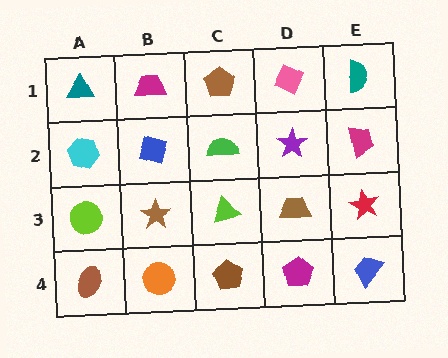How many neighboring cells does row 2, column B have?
4.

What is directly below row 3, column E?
A blue trapezoid.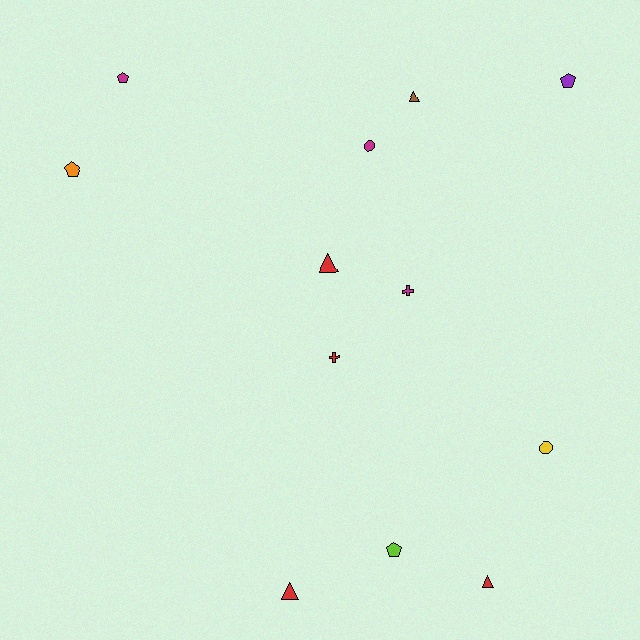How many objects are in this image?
There are 12 objects.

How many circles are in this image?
There are 2 circles.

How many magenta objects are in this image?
There are 3 magenta objects.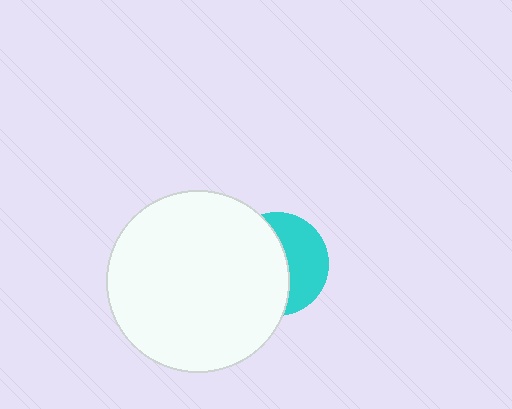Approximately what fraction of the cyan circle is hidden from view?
Roughly 57% of the cyan circle is hidden behind the white circle.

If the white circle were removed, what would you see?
You would see the complete cyan circle.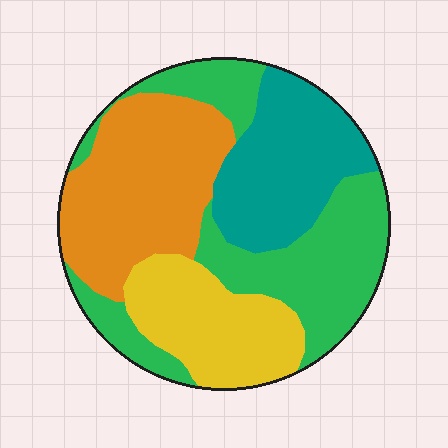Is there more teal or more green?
Green.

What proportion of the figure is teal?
Teal takes up about one fifth (1/5) of the figure.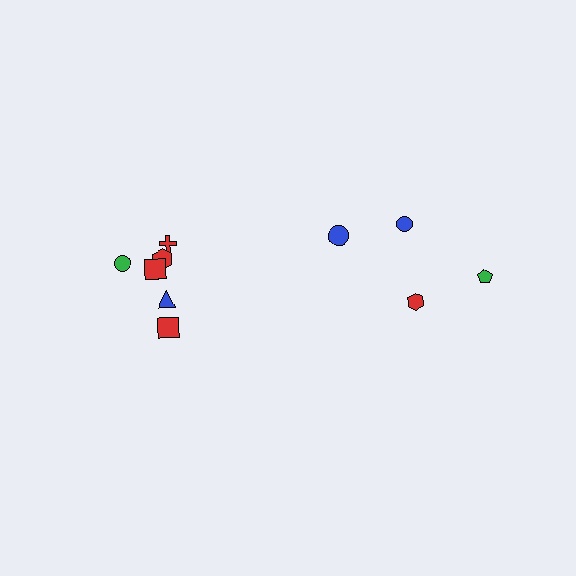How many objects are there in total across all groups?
There are 10 objects.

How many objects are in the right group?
There are 4 objects.